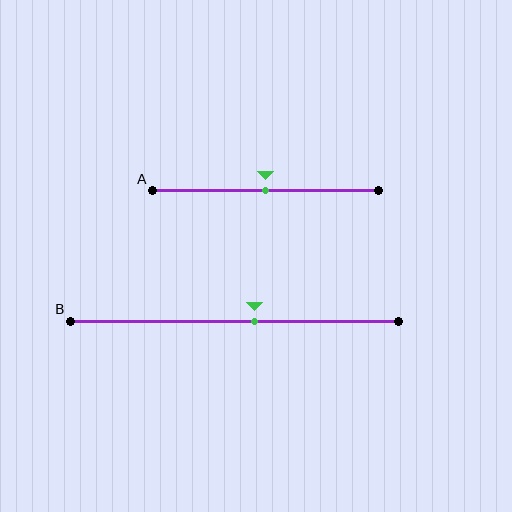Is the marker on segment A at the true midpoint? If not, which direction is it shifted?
Yes, the marker on segment A is at the true midpoint.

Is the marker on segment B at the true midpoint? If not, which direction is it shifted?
No, the marker on segment B is shifted to the right by about 6% of the segment length.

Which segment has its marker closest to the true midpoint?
Segment A has its marker closest to the true midpoint.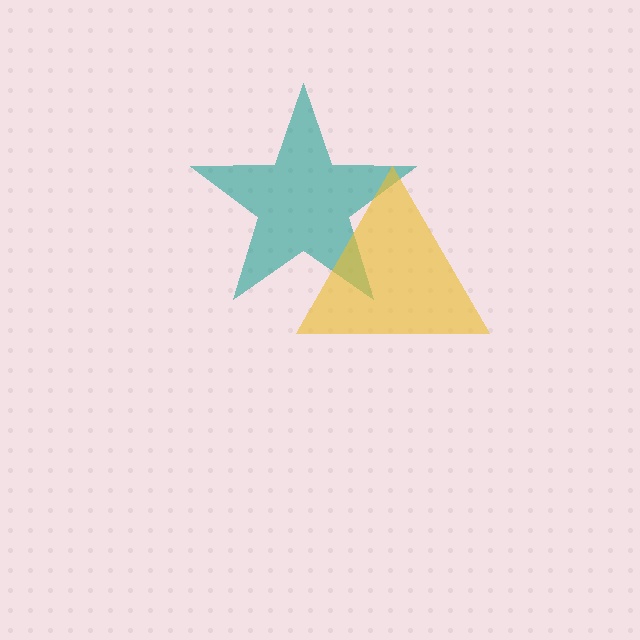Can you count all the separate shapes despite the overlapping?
Yes, there are 2 separate shapes.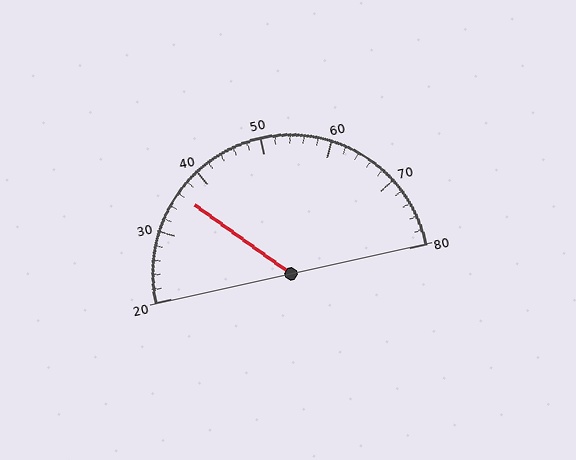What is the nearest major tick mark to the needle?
The nearest major tick mark is 40.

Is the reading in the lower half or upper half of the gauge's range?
The reading is in the lower half of the range (20 to 80).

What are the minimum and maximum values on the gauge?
The gauge ranges from 20 to 80.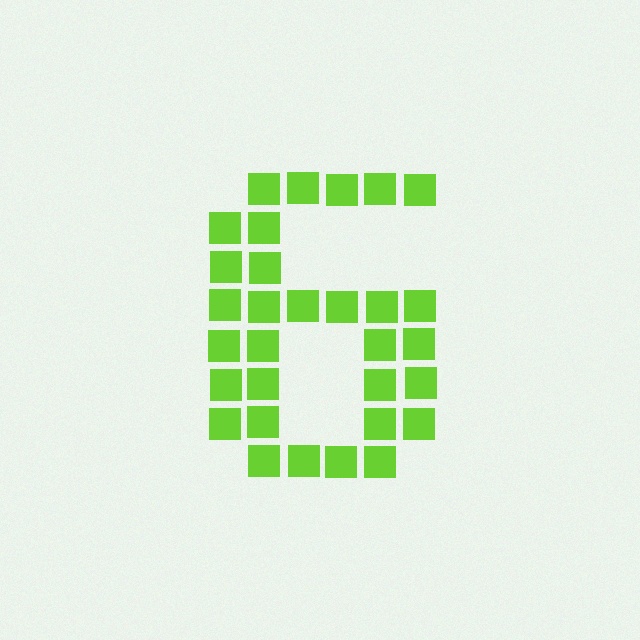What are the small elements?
The small elements are squares.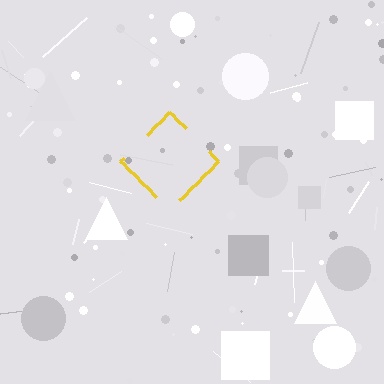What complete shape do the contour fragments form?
The contour fragments form a diamond.